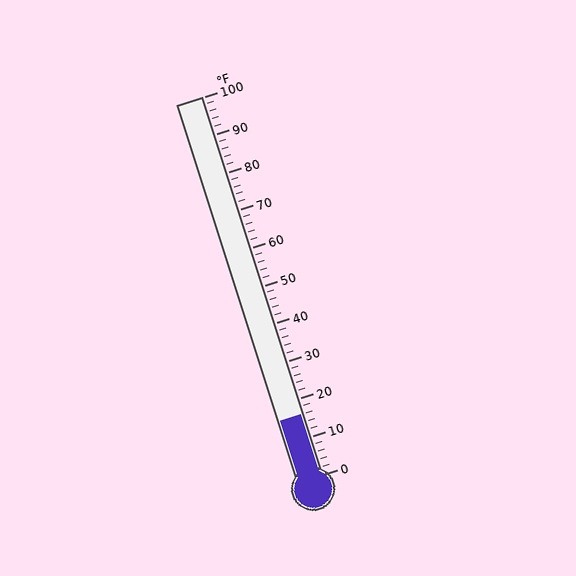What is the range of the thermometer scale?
The thermometer scale ranges from 0°F to 100°F.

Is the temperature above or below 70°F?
The temperature is below 70°F.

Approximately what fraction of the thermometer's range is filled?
The thermometer is filled to approximately 15% of its range.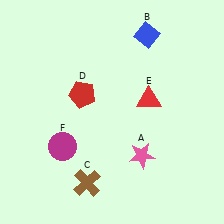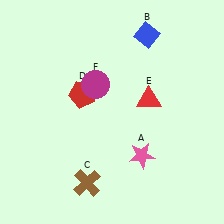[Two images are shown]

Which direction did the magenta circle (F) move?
The magenta circle (F) moved up.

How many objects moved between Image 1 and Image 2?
1 object moved between the two images.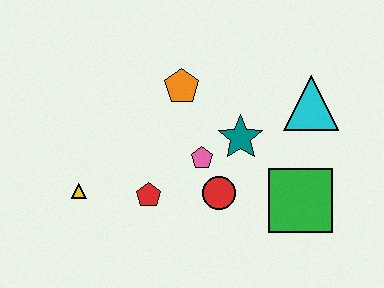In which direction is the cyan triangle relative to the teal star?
The cyan triangle is to the right of the teal star.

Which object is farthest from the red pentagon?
The cyan triangle is farthest from the red pentagon.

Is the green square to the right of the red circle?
Yes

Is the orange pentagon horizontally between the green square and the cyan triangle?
No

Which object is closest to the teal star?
The pink pentagon is closest to the teal star.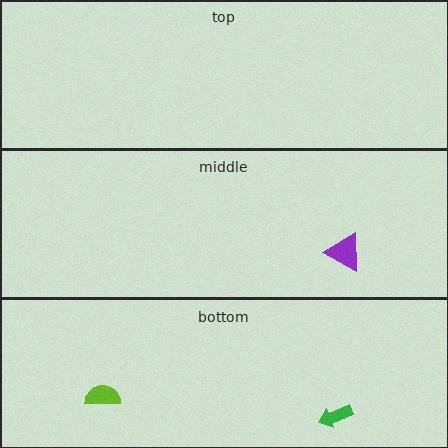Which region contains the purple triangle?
The middle region.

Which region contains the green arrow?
The bottom region.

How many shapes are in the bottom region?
2.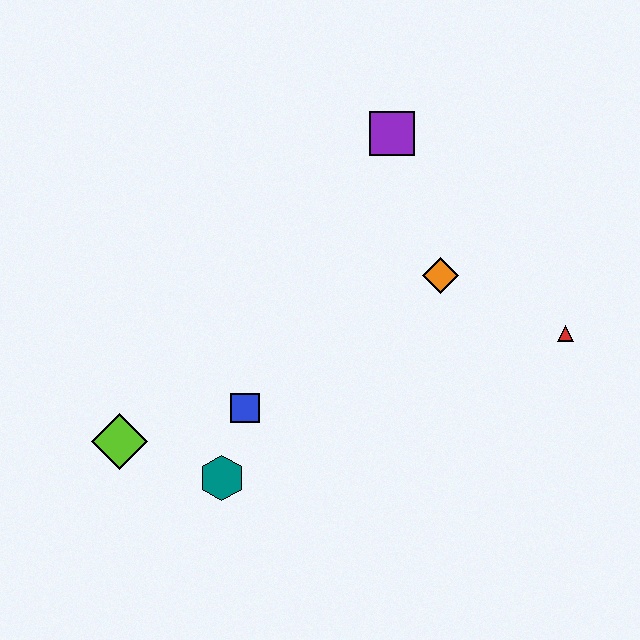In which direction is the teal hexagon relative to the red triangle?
The teal hexagon is to the left of the red triangle.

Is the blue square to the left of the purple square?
Yes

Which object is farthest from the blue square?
The red triangle is farthest from the blue square.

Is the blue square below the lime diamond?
No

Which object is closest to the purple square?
The orange diamond is closest to the purple square.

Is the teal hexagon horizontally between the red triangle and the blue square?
No